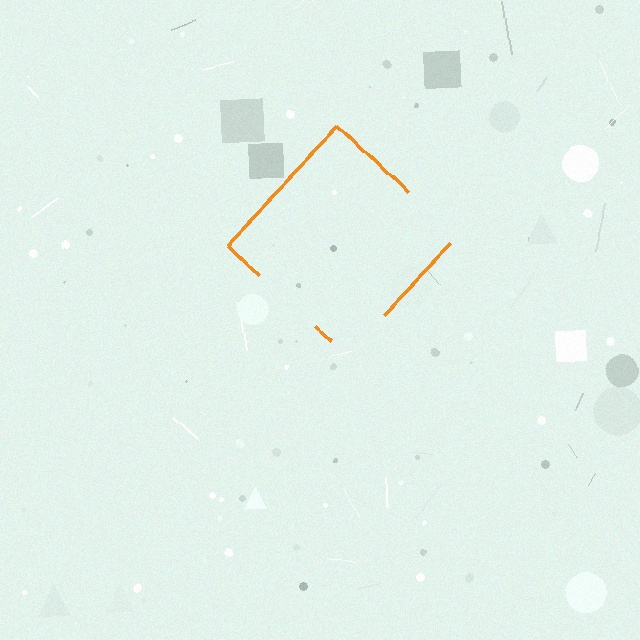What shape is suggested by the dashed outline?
The dashed outline suggests a diamond.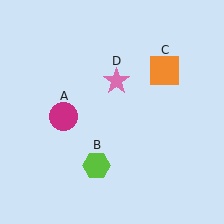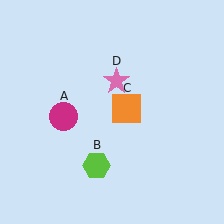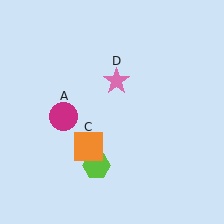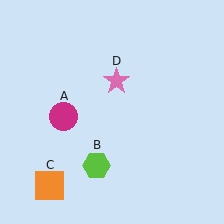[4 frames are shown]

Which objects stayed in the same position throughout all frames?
Magenta circle (object A) and lime hexagon (object B) and pink star (object D) remained stationary.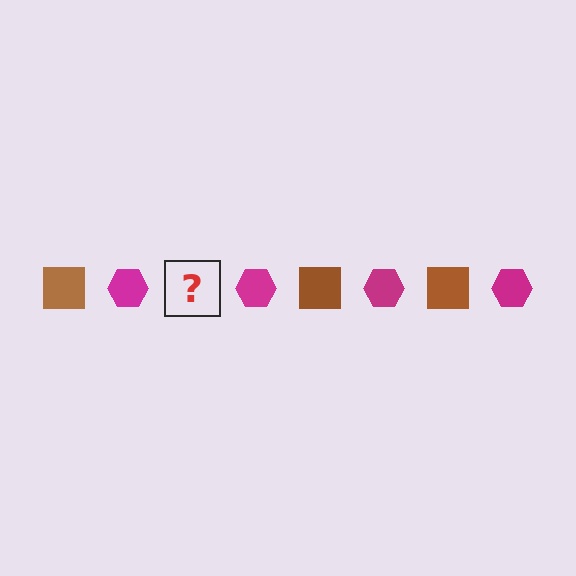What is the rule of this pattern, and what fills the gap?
The rule is that the pattern alternates between brown square and magenta hexagon. The gap should be filled with a brown square.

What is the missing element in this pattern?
The missing element is a brown square.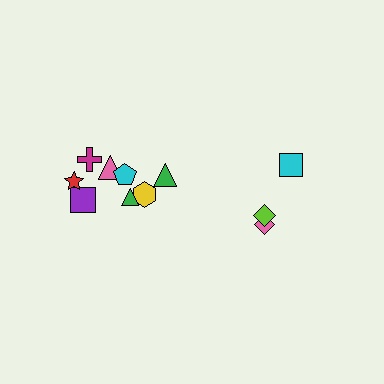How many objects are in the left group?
There are 8 objects.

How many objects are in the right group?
There are 3 objects.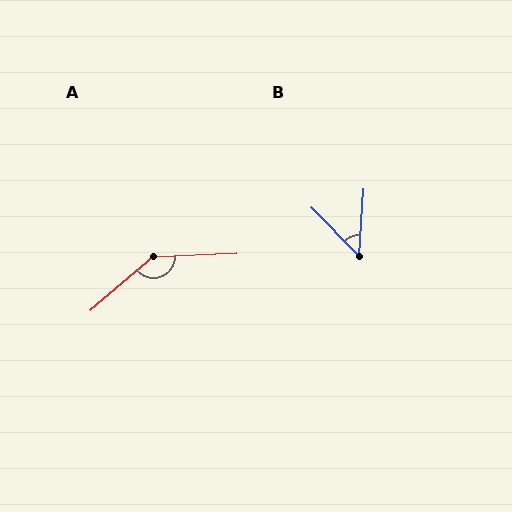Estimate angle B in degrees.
Approximately 48 degrees.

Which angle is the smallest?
B, at approximately 48 degrees.